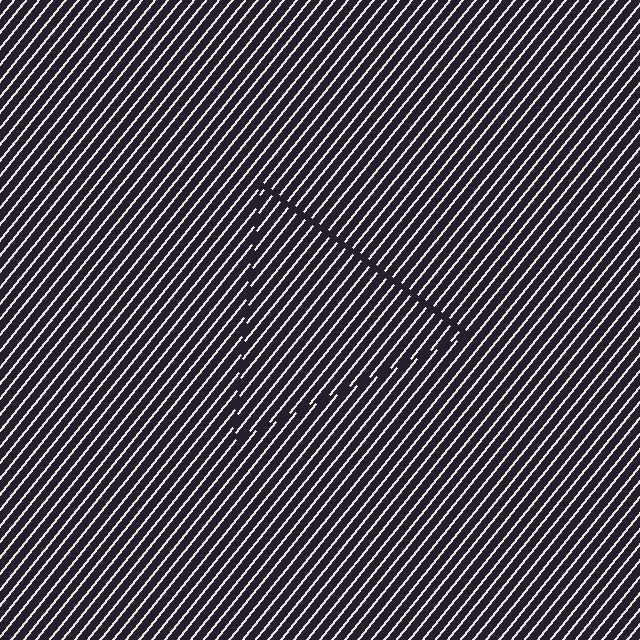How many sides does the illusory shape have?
3 sides — the line-ends trace a triangle.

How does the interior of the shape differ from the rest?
The interior of the shape contains the same grating, shifted by half a period — the contour is defined by the phase discontinuity where line-ends from the inner and outer gratings abut.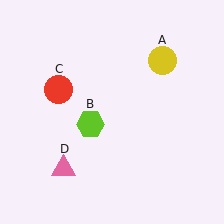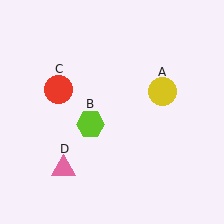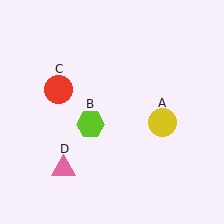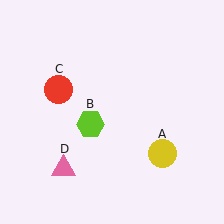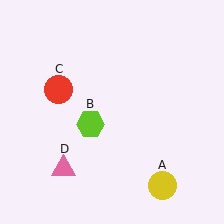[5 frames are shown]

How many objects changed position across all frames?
1 object changed position: yellow circle (object A).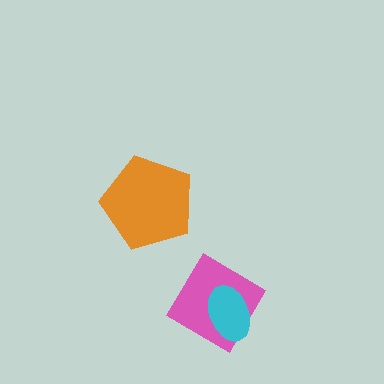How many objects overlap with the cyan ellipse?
1 object overlaps with the cyan ellipse.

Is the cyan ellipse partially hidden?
No, no other shape covers it.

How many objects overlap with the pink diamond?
1 object overlaps with the pink diamond.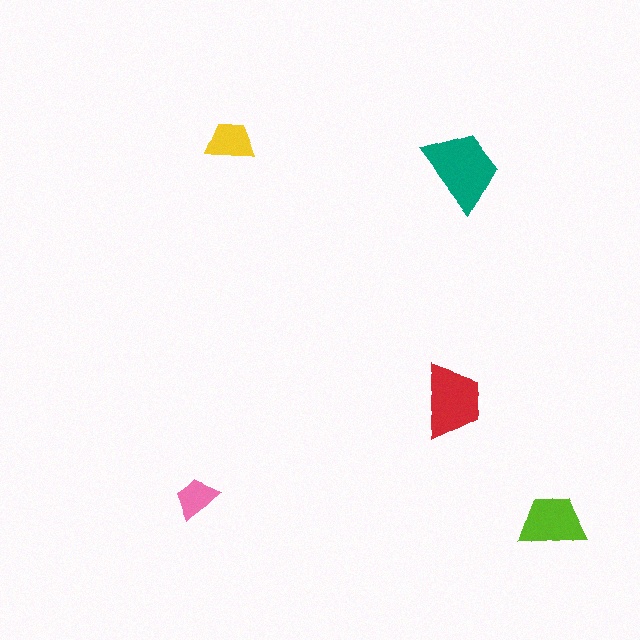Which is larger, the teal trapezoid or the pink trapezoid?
The teal one.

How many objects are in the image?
There are 5 objects in the image.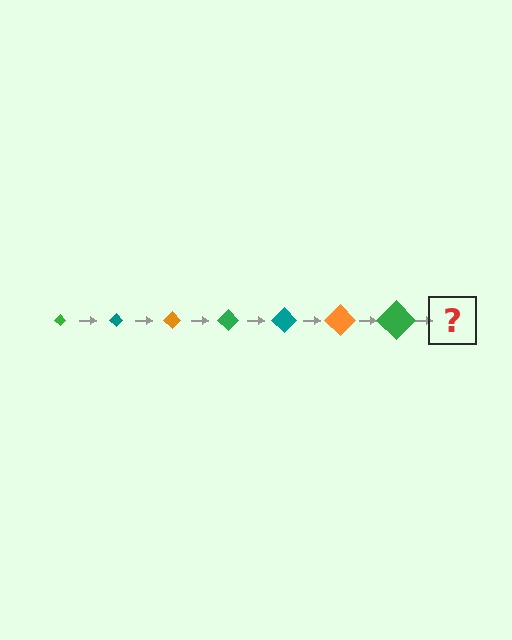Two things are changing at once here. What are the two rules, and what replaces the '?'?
The two rules are that the diamond grows larger each step and the color cycles through green, teal, and orange. The '?' should be a teal diamond, larger than the previous one.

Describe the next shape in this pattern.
It should be a teal diamond, larger than the previous one.